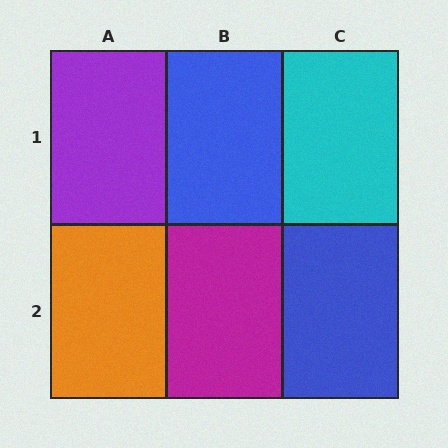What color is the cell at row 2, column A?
Orange.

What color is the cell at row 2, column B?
Magenta.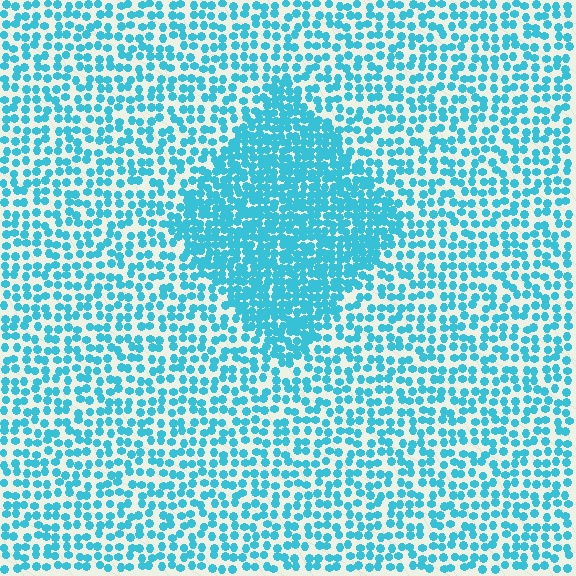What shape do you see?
I see a diamond.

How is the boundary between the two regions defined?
The boundary is defined by a change in element density (approximately 2.0x ratio). All elements are the same color, size, and shape.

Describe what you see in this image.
The image contains small cyan elements arranged at two different densities. A diamond-shaped region is visible where the elements are more densely packed than the surrounding area.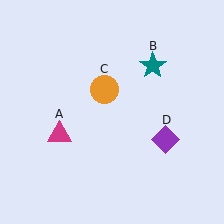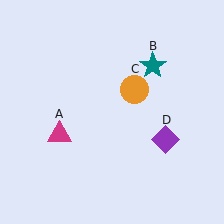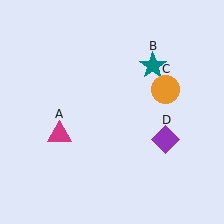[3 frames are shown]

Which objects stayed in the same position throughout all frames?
Magenta triangle (object A) and teal star (object B) and purple diamond (object D) remained stationary.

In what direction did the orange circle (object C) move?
The orange circle (object C) moved right.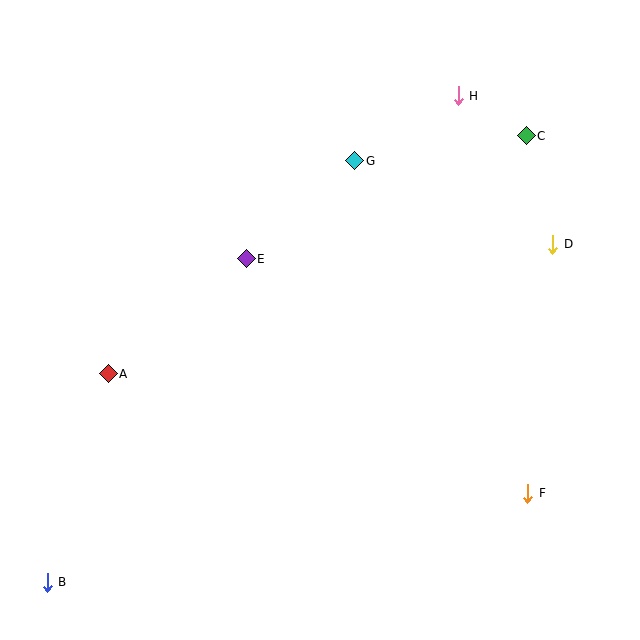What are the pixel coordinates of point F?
Point F is at (528, 493).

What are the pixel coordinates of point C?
Point C is at (526, 136).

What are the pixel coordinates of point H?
Point H is at (458, 96).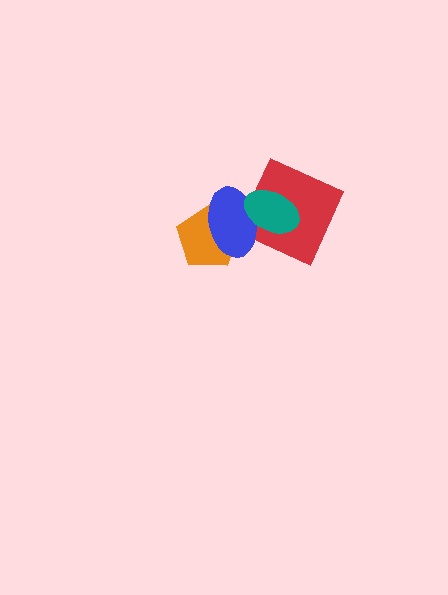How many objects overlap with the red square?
2 objects overlap with the red square.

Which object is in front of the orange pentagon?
The blue ellipse is in front of the orange pentagon.